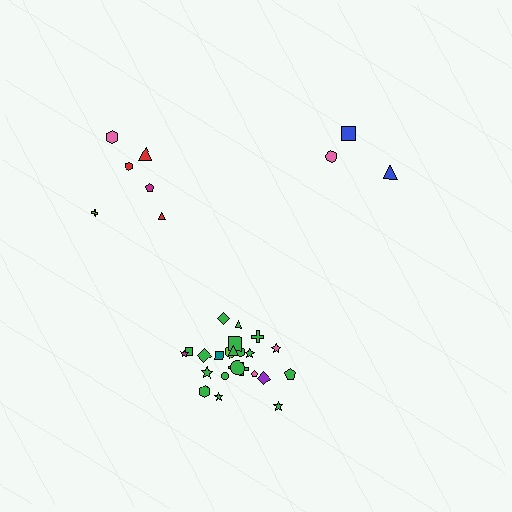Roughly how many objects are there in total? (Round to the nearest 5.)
Roughly 35 objects in total.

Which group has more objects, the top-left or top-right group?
The top-left group.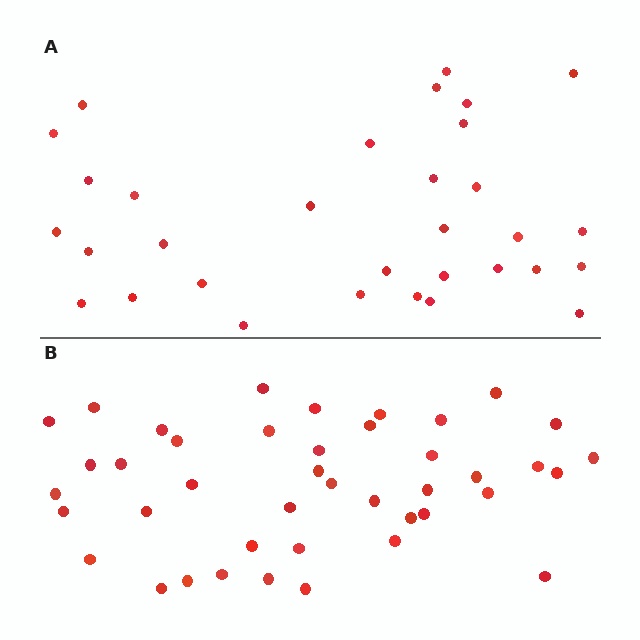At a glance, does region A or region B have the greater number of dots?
Region B (the bottom region) has more dots.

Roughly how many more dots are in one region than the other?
Region B has roughly 10 or so more dots than region A.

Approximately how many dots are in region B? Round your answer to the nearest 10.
About 40 dots. (The exact count is 42, which rounds to 40.)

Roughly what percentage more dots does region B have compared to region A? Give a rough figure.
About 30% more.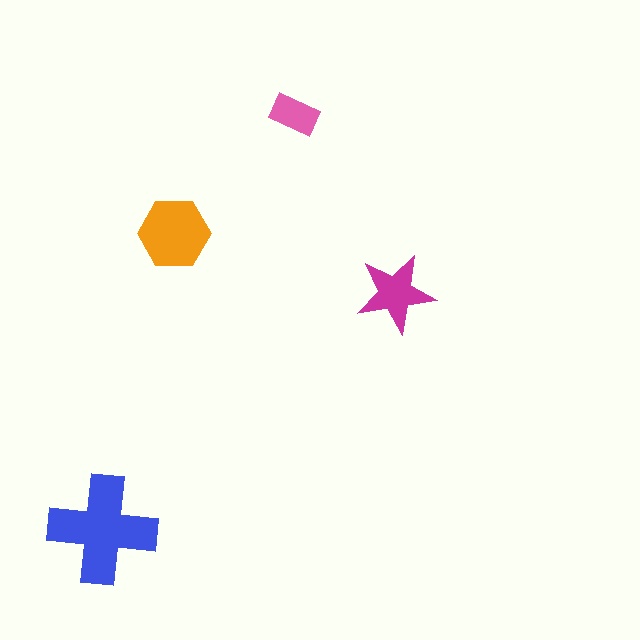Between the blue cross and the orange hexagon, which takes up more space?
The blue cross.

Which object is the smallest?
The pink rectangle.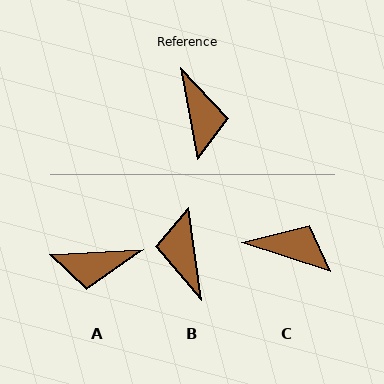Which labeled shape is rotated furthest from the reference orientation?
B, about 178 degrees away.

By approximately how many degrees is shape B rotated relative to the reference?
Approximately 178 degrees counter-clockwise.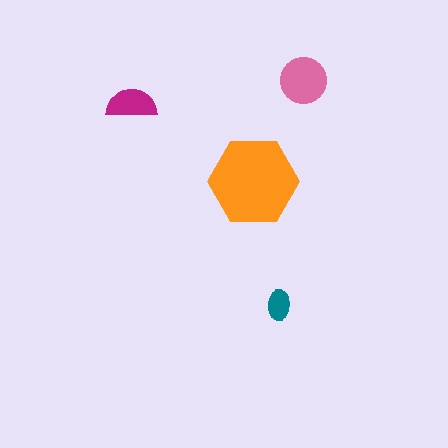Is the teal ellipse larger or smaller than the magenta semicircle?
Smaller.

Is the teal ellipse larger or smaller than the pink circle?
Smaller.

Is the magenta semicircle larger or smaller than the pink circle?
Smaller.